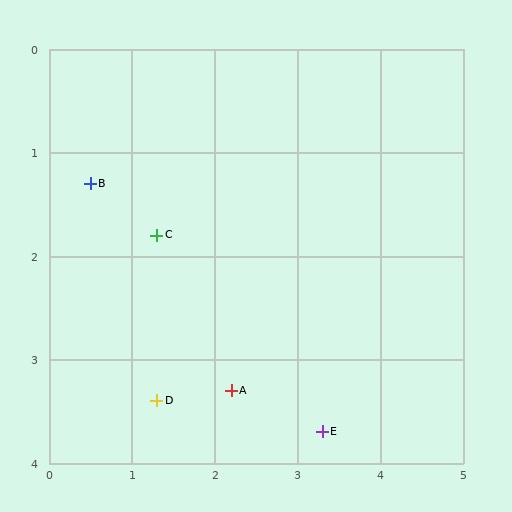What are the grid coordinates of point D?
Point D is at approximately (1.3, 3.4).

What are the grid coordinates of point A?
Point A is at approximately (2.2, 3.3).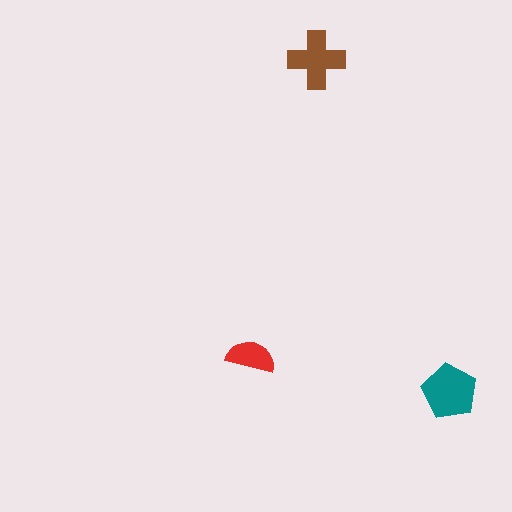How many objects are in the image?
There are 3 objects in the image.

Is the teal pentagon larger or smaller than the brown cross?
Larger.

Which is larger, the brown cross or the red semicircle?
The brown cross.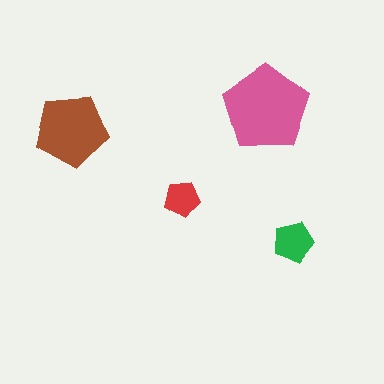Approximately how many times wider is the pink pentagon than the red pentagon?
About 2.5 times wider.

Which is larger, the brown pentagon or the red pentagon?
The brown one.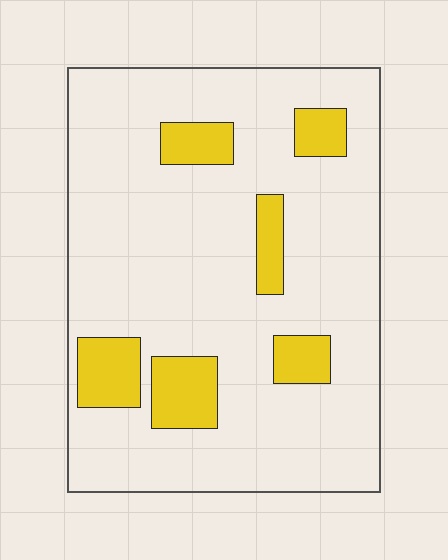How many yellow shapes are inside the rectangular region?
6.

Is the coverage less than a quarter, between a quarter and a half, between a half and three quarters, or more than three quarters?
Less than a quarter.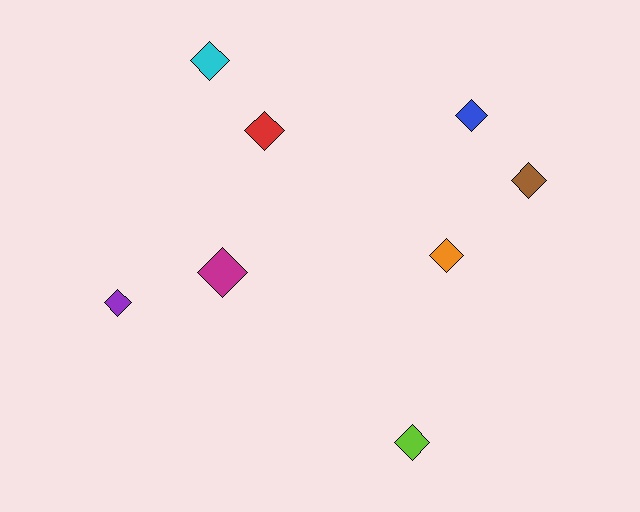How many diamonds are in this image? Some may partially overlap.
There are 8 diamonds.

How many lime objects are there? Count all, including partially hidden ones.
There is 1 lime object.